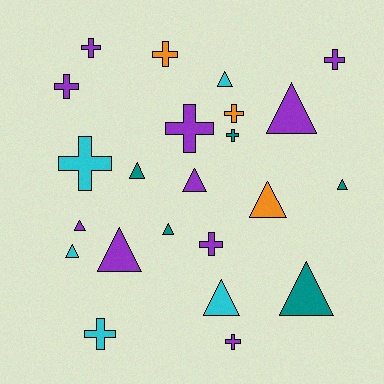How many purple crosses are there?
There are 6 purple crosses.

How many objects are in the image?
There are 23 objects.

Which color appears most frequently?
Purple, with 10 objects.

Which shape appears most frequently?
Triangle, with 12 objects.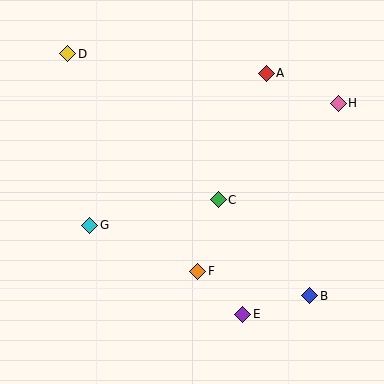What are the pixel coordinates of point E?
Point E is at (243, 314).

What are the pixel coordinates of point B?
Point B is at (310, 296).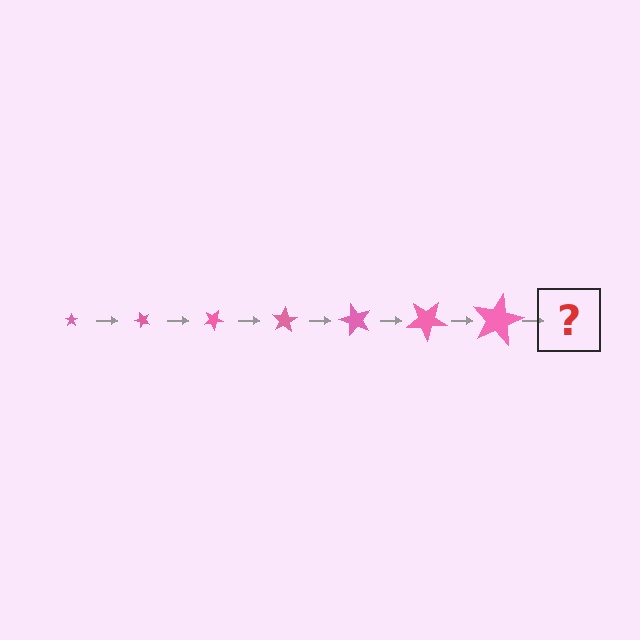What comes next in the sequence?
The next element should be a star, larger than the previous one and rotated 350 degrees from the start.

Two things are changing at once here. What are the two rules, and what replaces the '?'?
The two rules are that the star grows larger each step and it rotates 50 degrees each step. The '?' should be a star, larger than the previous one and rotated 350 degrees from the start.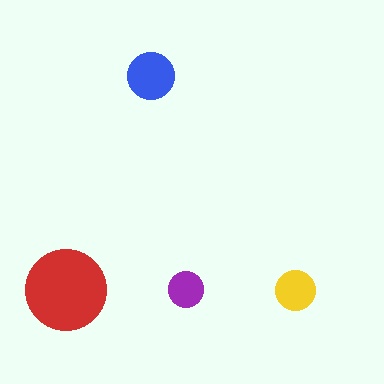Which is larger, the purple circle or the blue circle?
The blue one.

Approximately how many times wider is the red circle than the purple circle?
About 2.5 times wider.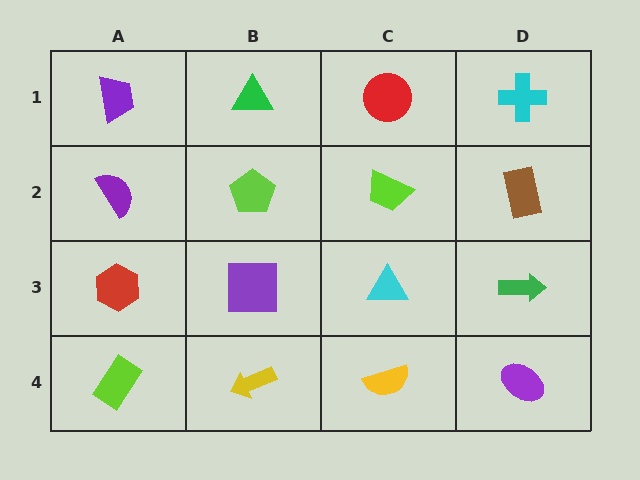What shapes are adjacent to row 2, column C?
A red circle (row 1, column C), a cyan triangle (row 3, column C), a lime pentagon (row 2, column B), a brown rectangle (row 2, column D).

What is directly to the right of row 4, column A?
A yellow arrow.